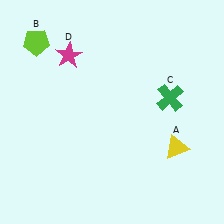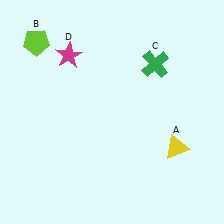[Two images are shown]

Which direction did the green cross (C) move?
The green cross (C) moved up.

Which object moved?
The green cross (C) moved up.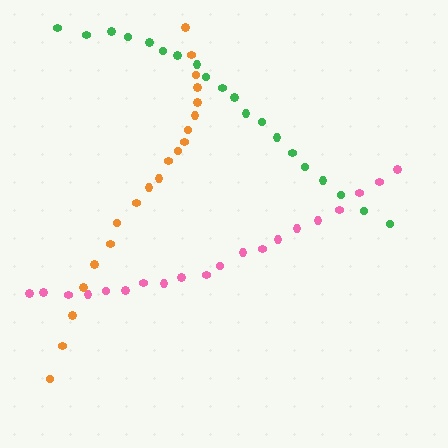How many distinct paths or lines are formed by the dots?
There are 3 distinct paths.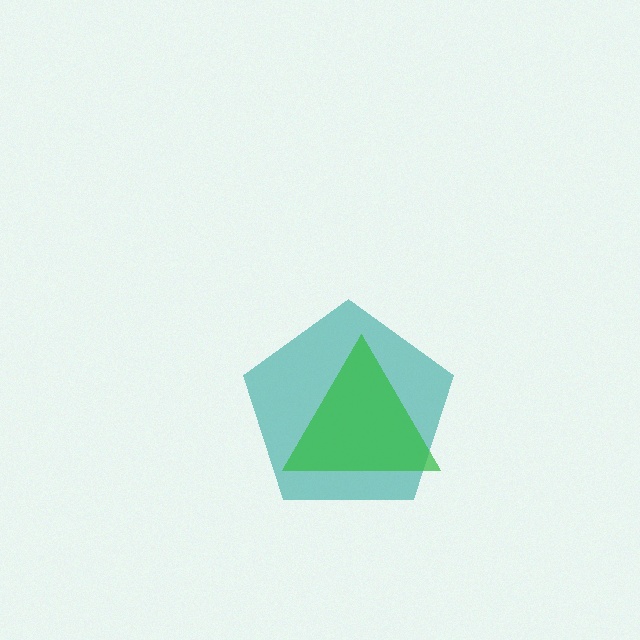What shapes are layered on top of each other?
The layered shapes are: a teal pentagon, a green triangle.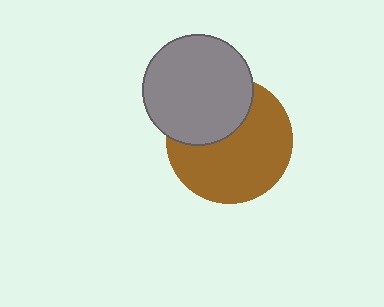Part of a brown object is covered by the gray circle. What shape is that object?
It is a circle.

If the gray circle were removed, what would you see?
You would see the complete brown circle.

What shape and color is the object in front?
The object in front is a gray circle.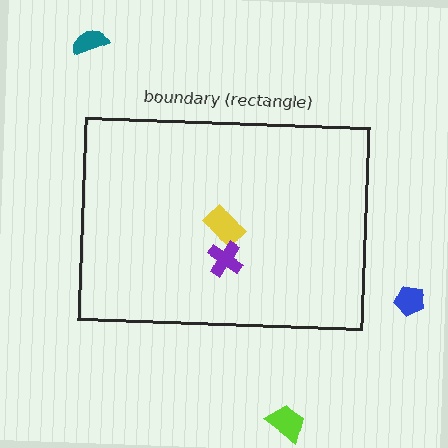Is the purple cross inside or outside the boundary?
Inside.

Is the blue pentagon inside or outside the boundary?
Outside.